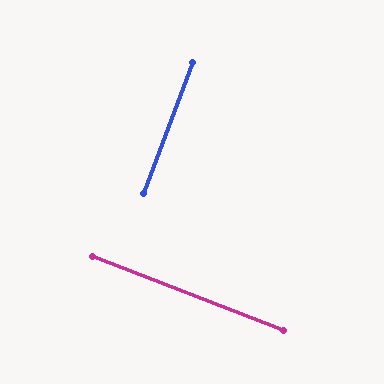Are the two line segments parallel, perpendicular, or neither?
Perpendicular — they meet at approximately 89°.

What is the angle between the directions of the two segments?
Approximately 89 degrees.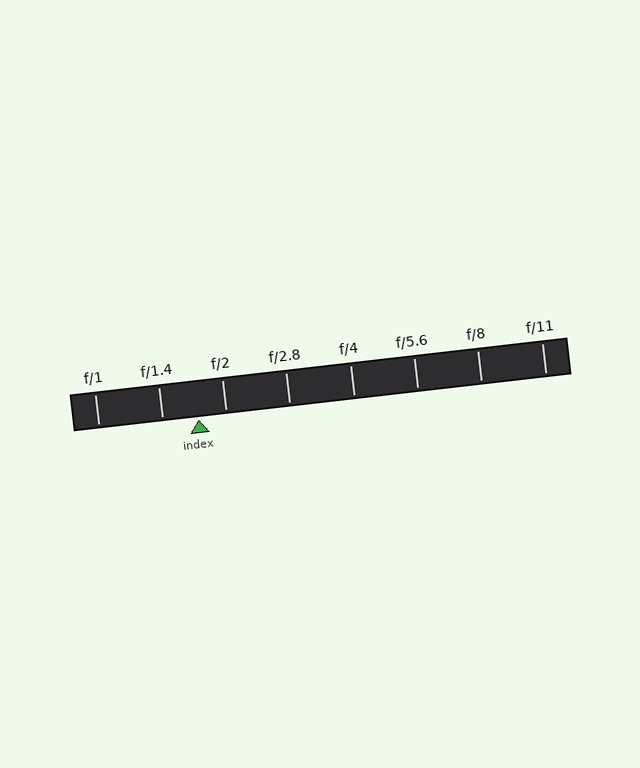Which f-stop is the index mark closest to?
The index mark is closest to f/2.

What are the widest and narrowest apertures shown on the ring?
The widest aperture shown is f/1 and the narrowest is f/11.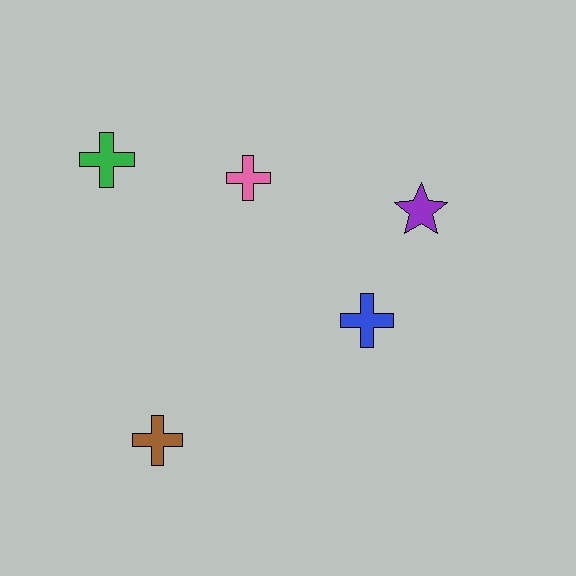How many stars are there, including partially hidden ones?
There is 1 star.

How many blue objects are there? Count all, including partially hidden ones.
There is 1 blue object.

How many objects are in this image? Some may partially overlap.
There are 5 objects.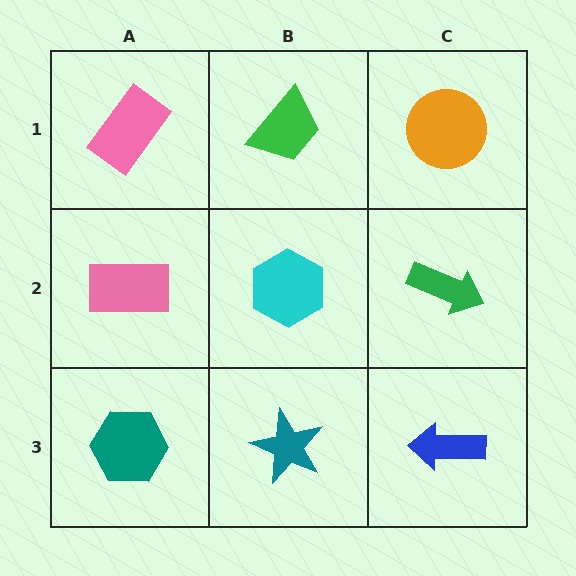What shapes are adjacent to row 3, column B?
A cyan hexagon (row 2, column B), a teal hexagon (row 3, column A), a blue arrow (row 3, column C).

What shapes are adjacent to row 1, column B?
A cyan hexagon (row 2, column B), a pink rectangle (row 1, column A), an orange circle (row 1, column C).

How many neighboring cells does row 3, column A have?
2.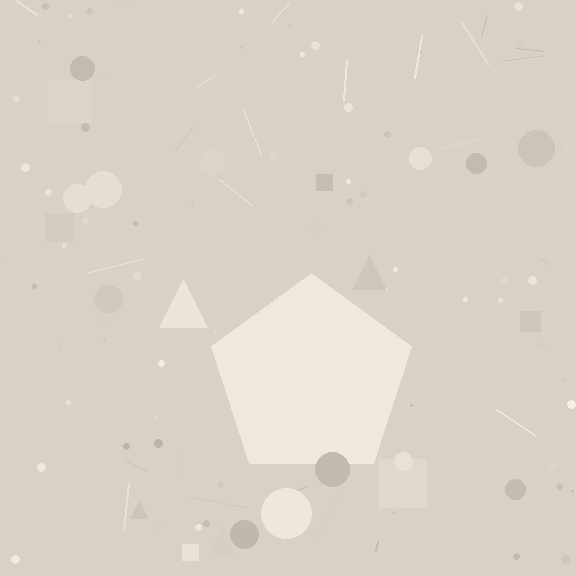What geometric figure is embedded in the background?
A pentagon is embedded in the background.